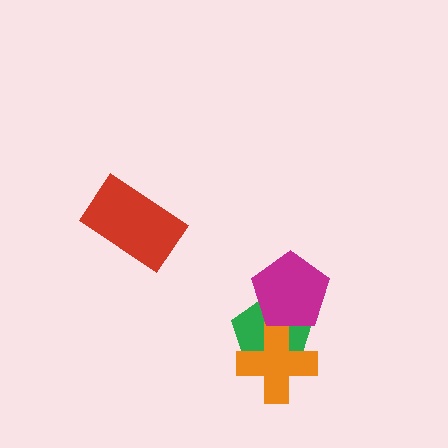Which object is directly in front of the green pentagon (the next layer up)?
The orange cross is directly in front of the green pentagon.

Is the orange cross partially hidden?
Yes, it is partially covered by another shape.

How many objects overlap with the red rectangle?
0 objects overlap with the red rectangle.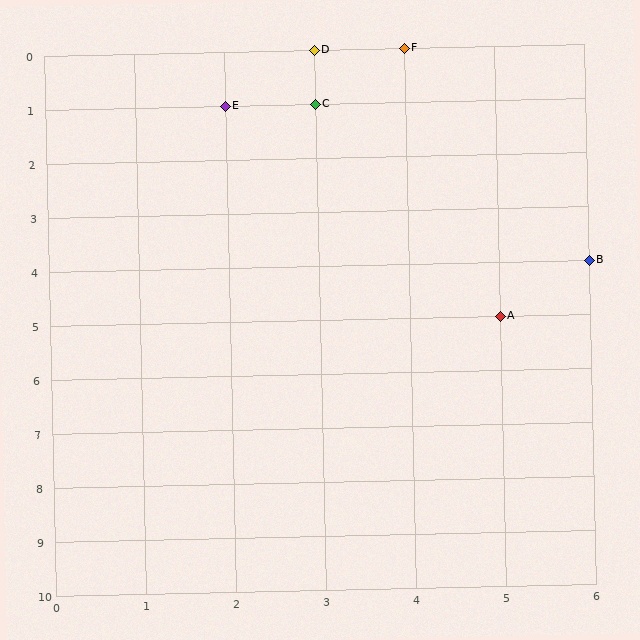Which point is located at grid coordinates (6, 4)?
Point B is at (6, 4).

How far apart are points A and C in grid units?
Points A and C are 2 columns and 4 rows apart (about 4.5 grid units diagonally).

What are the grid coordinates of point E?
Point E is at grid coordinates (2, 1).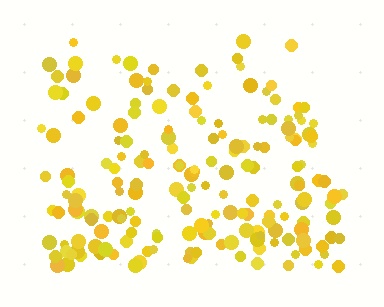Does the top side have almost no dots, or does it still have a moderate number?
Still a moderate number, just noticeably fewer than the bottom.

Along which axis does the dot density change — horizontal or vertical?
Vertical.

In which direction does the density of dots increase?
From top to bottom, with the bottom side densest.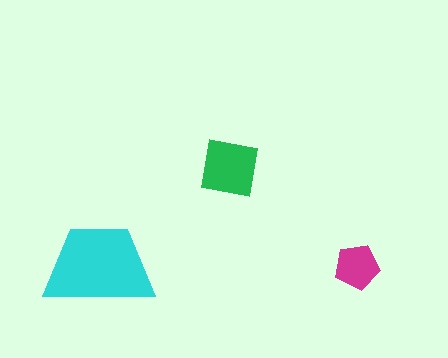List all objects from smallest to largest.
The magenta pentagon, the green square, the cyan trapezoid.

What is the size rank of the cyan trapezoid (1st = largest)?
1st.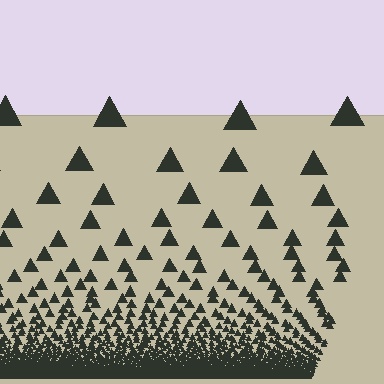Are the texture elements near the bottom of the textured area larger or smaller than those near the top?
Smaller. The gradient is inverted — elements near the bottom are smaller and denser.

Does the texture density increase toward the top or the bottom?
Density increases toward the bottom.